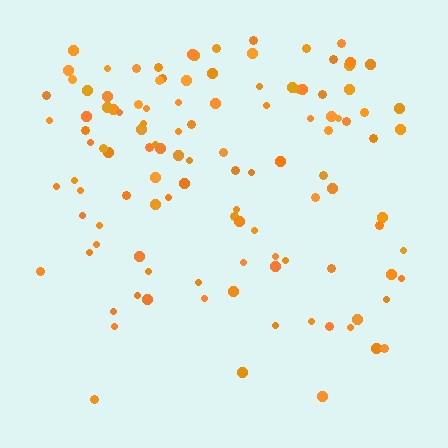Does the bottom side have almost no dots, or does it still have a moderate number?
Still a moderate number, just noticeably fewer than the top.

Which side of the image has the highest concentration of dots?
The top.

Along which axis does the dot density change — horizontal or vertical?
Vertical.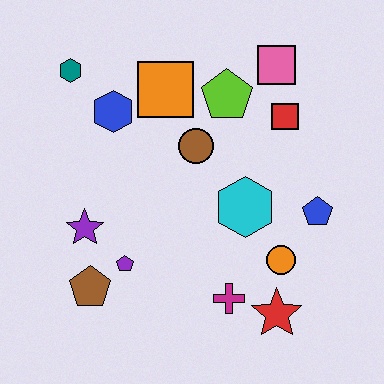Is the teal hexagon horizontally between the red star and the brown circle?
No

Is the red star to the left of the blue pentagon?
Yes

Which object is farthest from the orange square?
The red star is farthest from the orange square.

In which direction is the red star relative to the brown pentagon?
The red star is to the right of the brown pentagon.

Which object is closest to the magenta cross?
The red star is closest to the magenta cross.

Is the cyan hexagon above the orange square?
No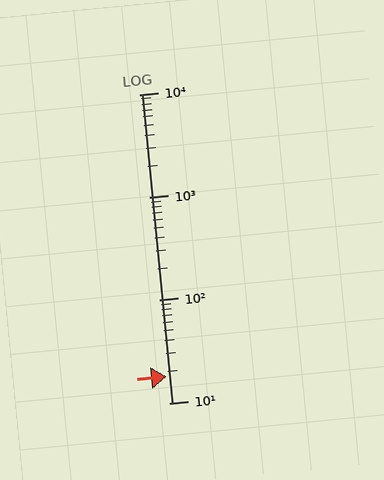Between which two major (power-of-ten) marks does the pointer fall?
The pointer is between 10 and 100.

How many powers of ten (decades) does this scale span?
The scale spans 3 decades, from 10 to 10000.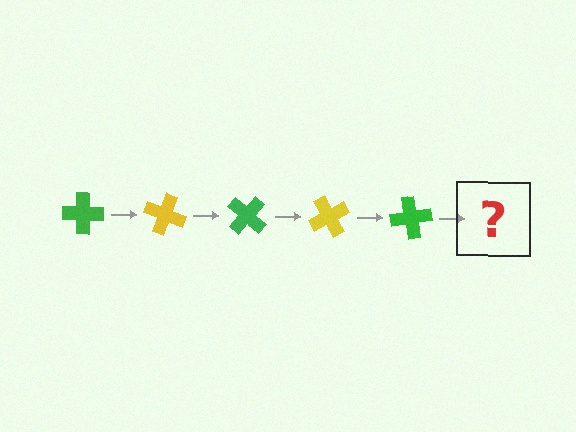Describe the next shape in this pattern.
It should be a yellow cross, rotated 100 degrees from the start.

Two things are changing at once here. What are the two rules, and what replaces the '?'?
The two rules are that it rotates 20 degrees each step and the color cycles through green and yellow. The '?' should be a yellow cross, rotated 100 degrees from the start.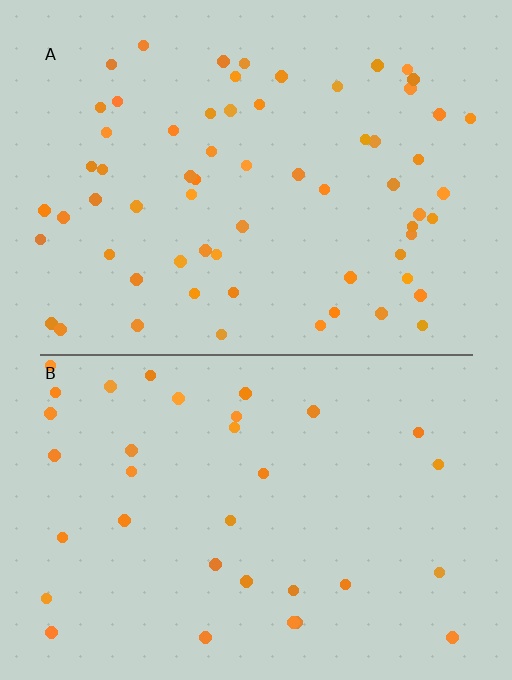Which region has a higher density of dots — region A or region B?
A (the top).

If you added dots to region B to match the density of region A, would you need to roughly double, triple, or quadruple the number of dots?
Approximately double.